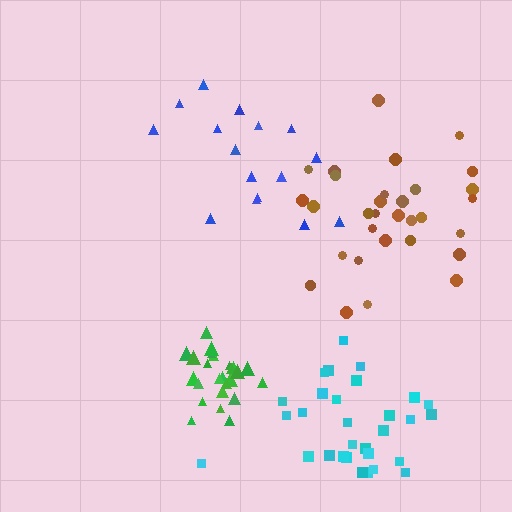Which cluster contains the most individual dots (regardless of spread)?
Brown (31).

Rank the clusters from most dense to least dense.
green, brown, cyan, blue.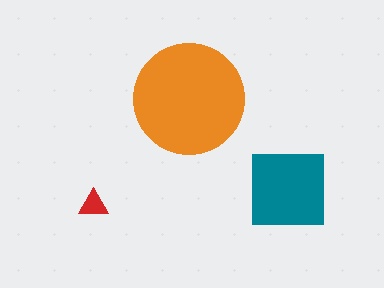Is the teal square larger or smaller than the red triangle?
Larger.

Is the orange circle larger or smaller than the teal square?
Larger.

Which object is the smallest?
The red triangle.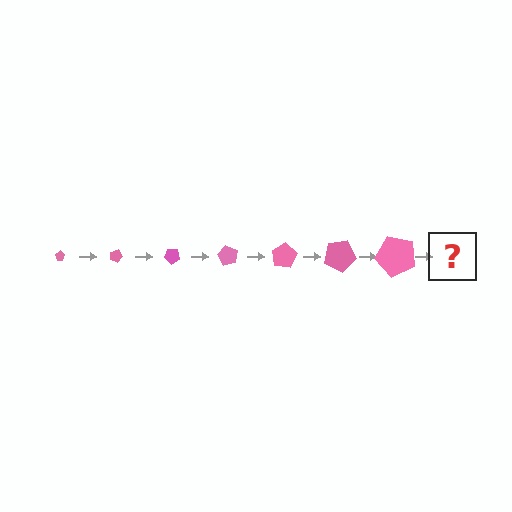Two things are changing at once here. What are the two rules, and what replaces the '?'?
The two rules are that the pentagon grows larger each step and it rotates 20 degrees each step. The '?' should be a pentagon, larger than the previous one and rotated 140 degrees from the start.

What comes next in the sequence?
The next element should be a pentagon, larger than the previous one and rotated 140 degrees from the start.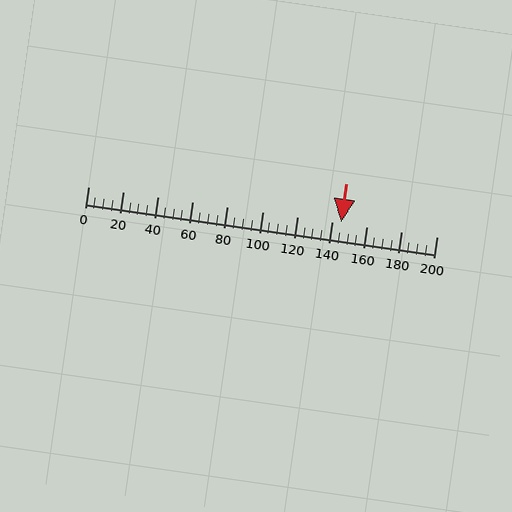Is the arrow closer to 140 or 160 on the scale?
The arrow is closer to 140.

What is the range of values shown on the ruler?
The ruler shows values from 0 to 200.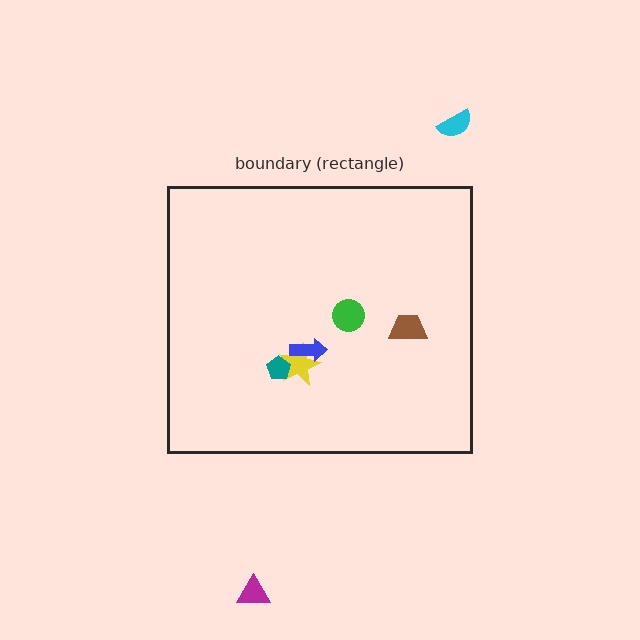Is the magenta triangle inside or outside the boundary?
Outside.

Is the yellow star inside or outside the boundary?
Inside.